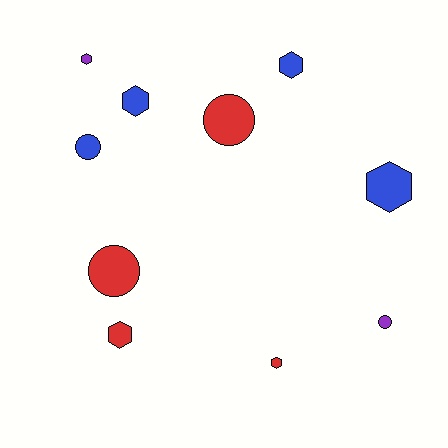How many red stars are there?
There are no red stars.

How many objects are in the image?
There are 10 objects.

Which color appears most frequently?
Red, with 4 objects.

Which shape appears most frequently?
Hexagon, with 6 objects.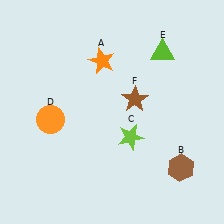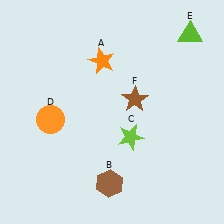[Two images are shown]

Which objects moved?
The objects that moved are: the brown hexagon (B), the lime triangle (E).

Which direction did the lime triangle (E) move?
The lime triangle (E) moved right.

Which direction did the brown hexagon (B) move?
The brown hexagon (B) moved left.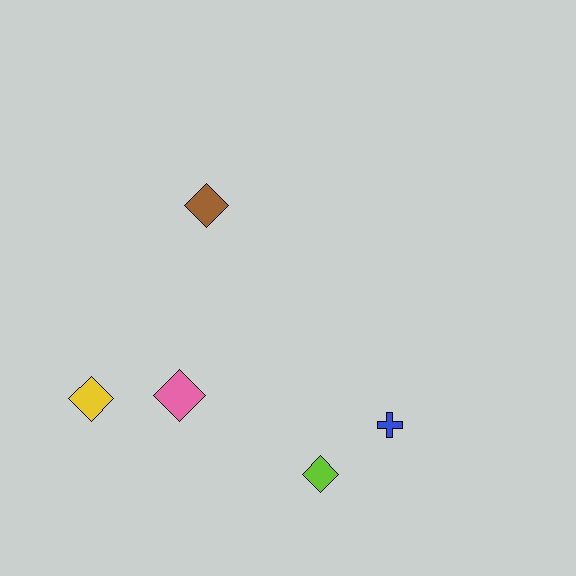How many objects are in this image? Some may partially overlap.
There are 5 objects.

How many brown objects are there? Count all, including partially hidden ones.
There is 1 brown object.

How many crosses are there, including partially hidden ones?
There is 1 cross.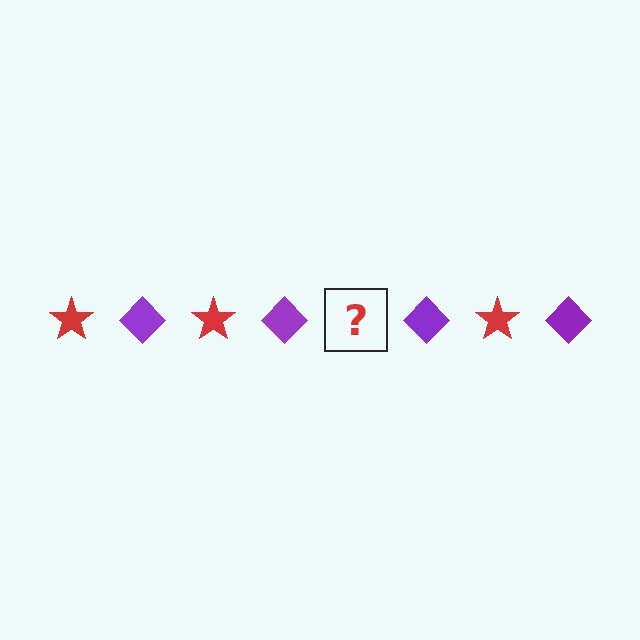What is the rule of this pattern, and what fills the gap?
The rule is that the pattern alternates between red star and purple diamond. The gap should be filled with a red star.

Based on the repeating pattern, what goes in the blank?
The blank should be a red star.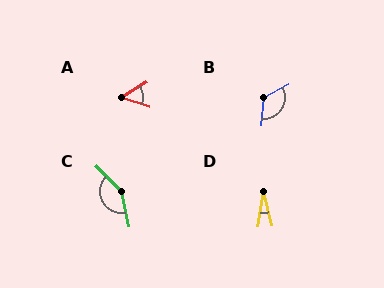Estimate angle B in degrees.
Approximately 123 degrees.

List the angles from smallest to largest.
D (23°), A (51°), B (123°), C (147°).